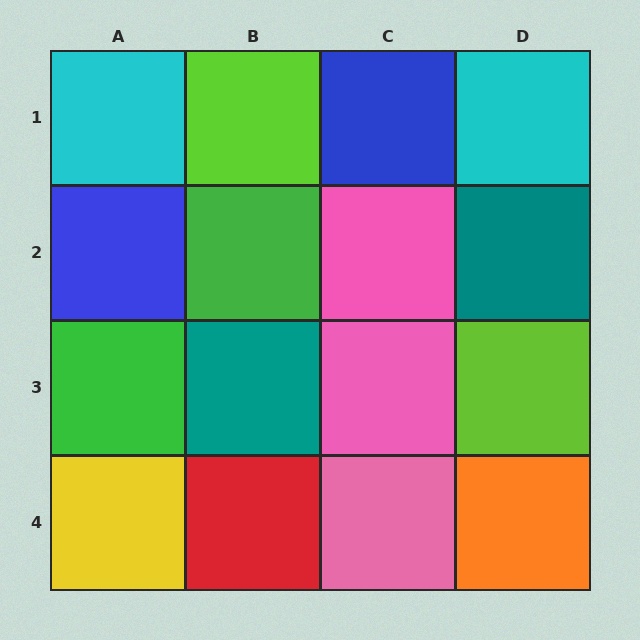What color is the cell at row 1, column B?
Lime.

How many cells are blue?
2 cells are blue.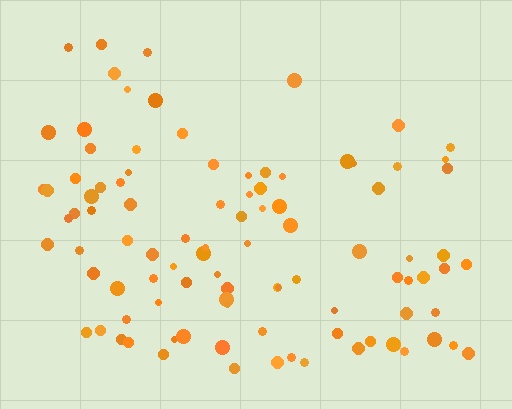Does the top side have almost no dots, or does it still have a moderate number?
Still a moderate number, just noticeably fewer than the bottom.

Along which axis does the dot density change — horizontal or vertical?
Vertical.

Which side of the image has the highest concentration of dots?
The bottom.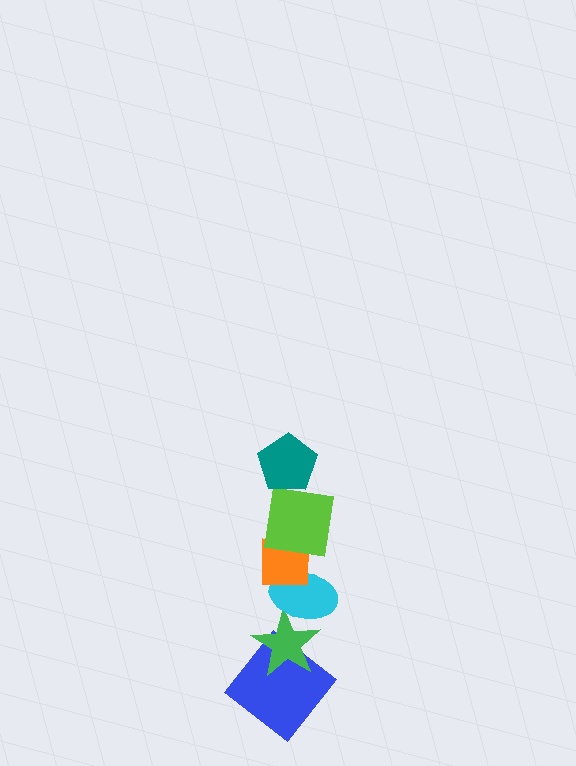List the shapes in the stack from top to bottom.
From top to bottom: the teal pentagon, the lime square, the orange square, the cyan ellipse, the green star, the blue diamond.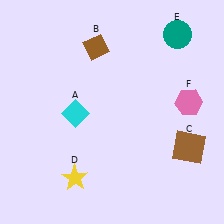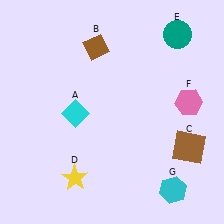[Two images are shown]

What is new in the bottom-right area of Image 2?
A cyan hexagon (G) was added in the bottom-right area of Image 2.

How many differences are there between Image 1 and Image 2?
There is 1 difference between the two images.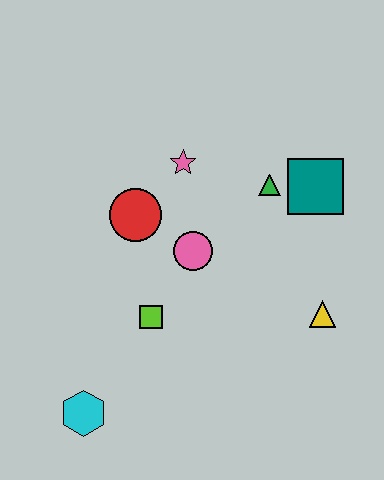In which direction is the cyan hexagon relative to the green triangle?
The cyan hexagon is below the green triangle.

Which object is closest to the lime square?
The pink circle is closest to the lime square.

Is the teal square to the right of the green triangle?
Yes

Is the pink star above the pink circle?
Yes